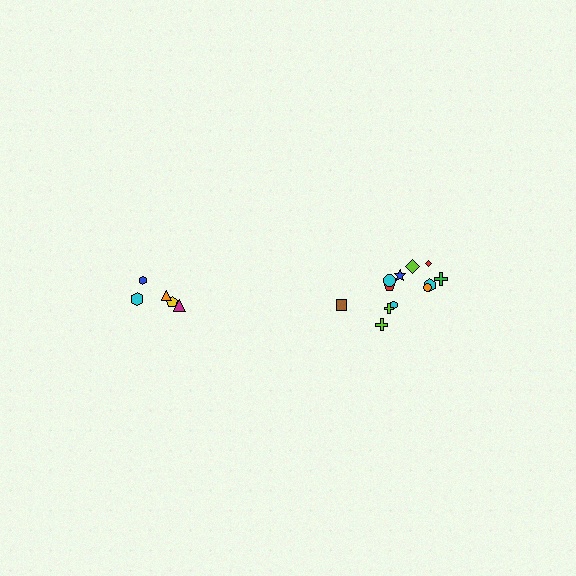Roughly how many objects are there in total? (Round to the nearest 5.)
Roughly 15 objects in total.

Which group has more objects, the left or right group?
The right group.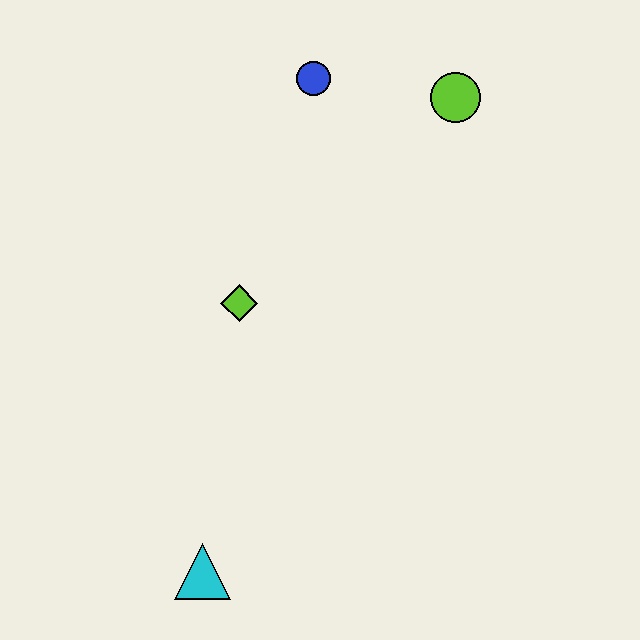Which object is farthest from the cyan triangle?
The lime circle is farthest from the cyan triangle.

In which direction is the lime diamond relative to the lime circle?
The lime diamond is to the left of the lime circle.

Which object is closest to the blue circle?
The lime circle is closest to the blue circle.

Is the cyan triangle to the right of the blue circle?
No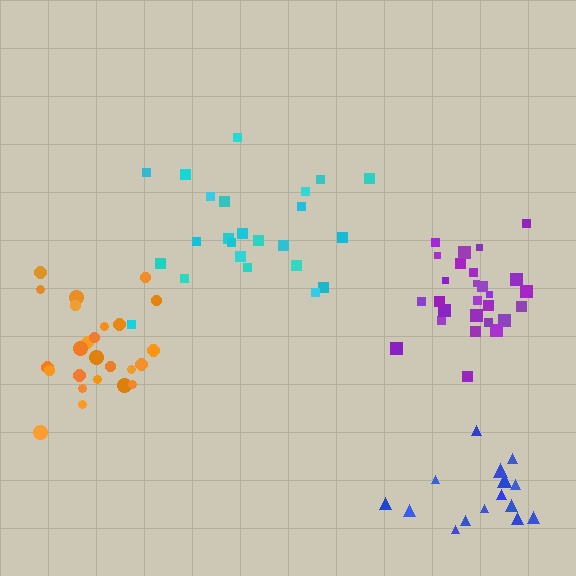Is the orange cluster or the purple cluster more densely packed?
Purple.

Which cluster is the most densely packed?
Purple.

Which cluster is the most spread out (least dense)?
Blue.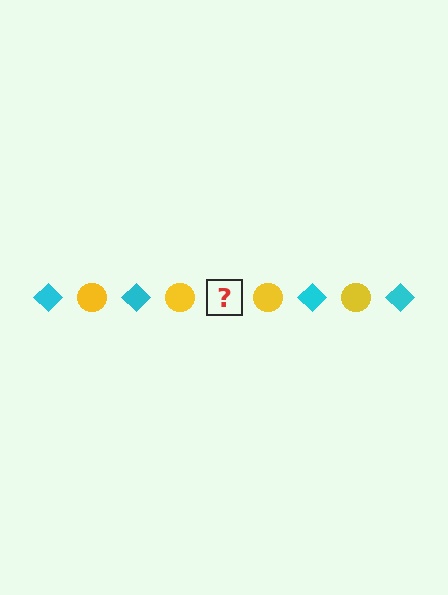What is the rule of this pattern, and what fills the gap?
The rule is that the pattern alternates between cyan diamond and yellow circle. The gap should be filled with a cyan diamond.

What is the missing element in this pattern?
The missing element is a cyan diamond.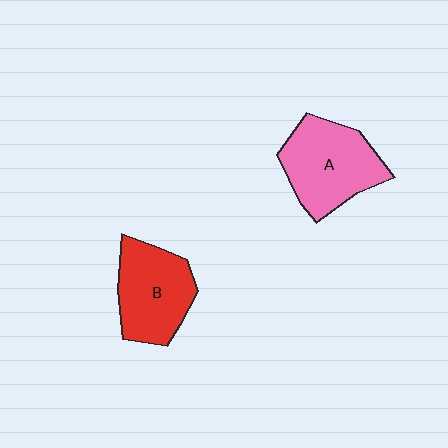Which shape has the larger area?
Shape A (pink).